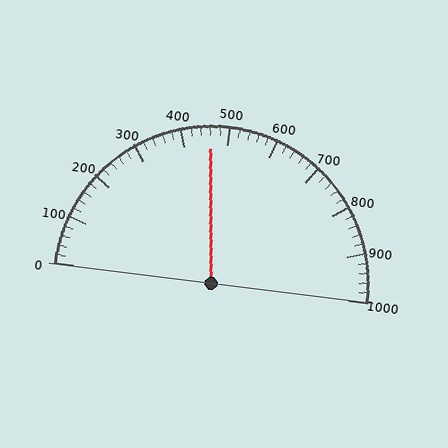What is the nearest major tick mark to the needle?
The nearest major tick mark is 500.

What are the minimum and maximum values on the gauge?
The gauge ranges from 0 to 1000.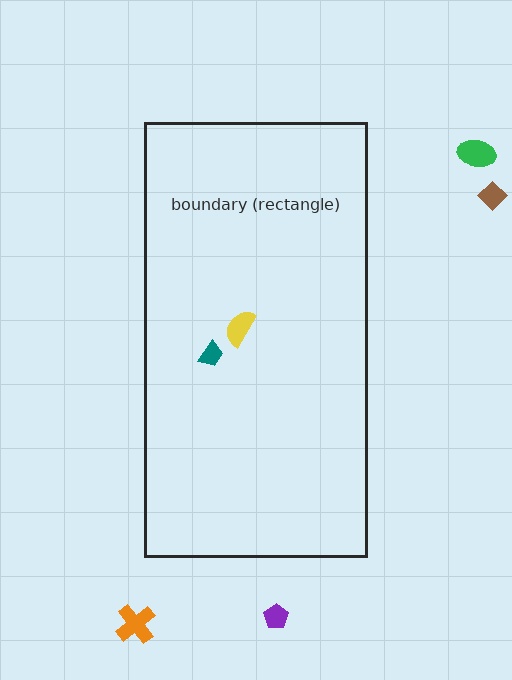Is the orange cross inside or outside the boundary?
Outside.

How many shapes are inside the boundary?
2 inside, 4 outside.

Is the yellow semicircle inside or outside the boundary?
Inside.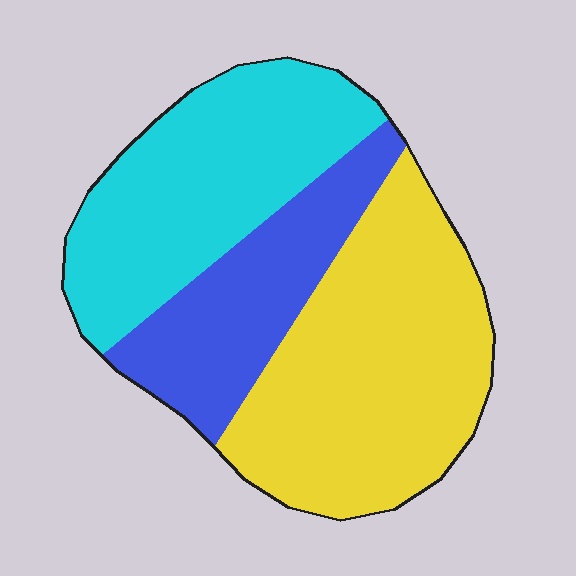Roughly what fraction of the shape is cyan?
Cyan covers about 35% of the shape.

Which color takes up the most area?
Yellow, at roughly 45%.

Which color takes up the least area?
Blue, at roughly 25%.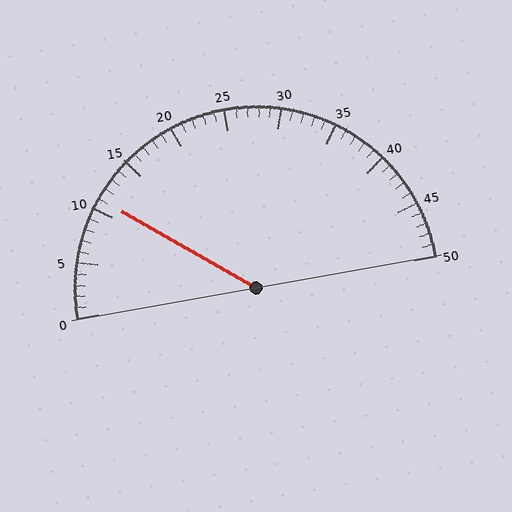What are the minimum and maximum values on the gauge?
The gauge ranges from 0 to 50.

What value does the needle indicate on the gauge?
The needle indicates approximately 11.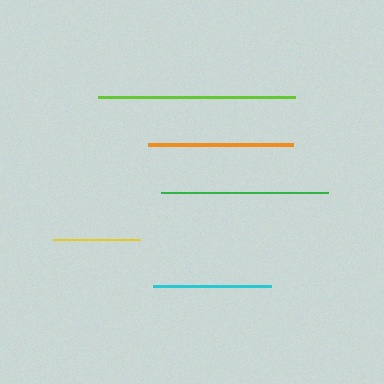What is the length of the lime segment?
The lime segment is approximately 196 pixels long.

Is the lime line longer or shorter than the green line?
The lime line is longer than the green line.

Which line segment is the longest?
The lime line is the longest at approximately 196 pixels.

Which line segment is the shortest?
The yellow line is the shortest at approximately 87 pixels.